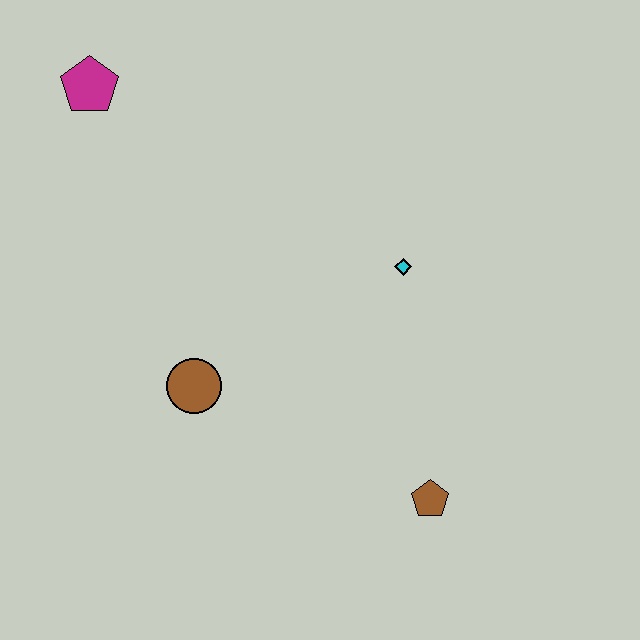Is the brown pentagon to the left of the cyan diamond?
No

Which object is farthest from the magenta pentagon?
The brown pentagon is farthest from the magenta pentagon.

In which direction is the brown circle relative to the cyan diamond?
The brown circle is to the left of the cyan diamond.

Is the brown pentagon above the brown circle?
No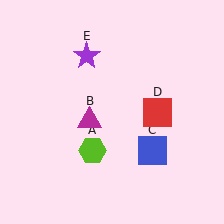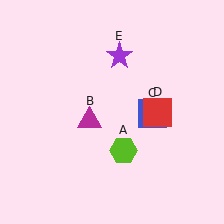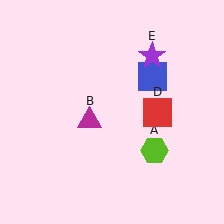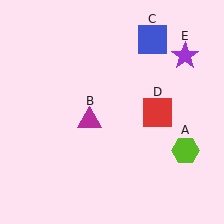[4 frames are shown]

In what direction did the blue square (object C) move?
The blue square (object C) moved up.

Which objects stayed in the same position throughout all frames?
Magenta triangle (object B) and red square (object D) remained stationary.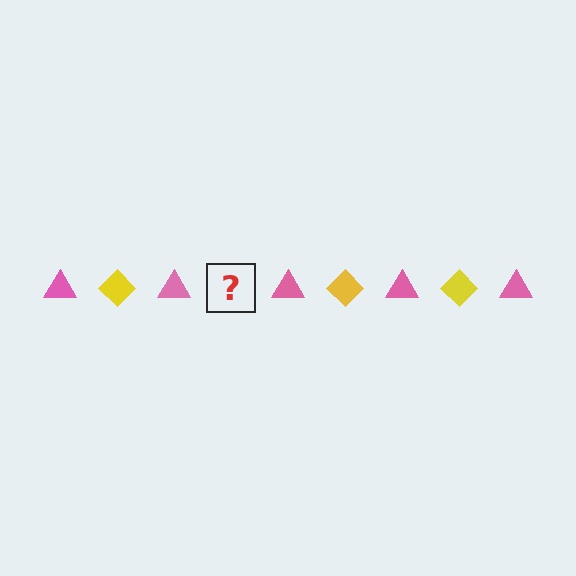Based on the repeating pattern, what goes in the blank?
The blank should be a yellow diamond.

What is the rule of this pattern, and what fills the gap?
The rule is that the pattern alternates between pink triangle and yellow diamond. The gap should be filled with a yellow diamond.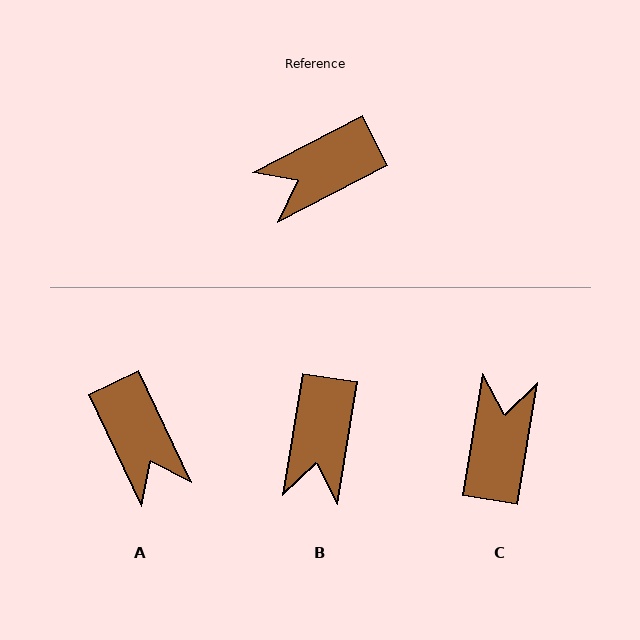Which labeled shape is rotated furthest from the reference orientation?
C, about 127 degrees away.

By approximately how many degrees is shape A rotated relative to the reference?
Approximately 88 degrees counter-clockwise.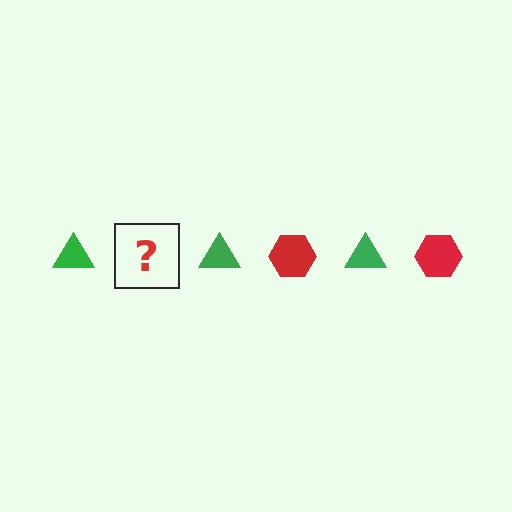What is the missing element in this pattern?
The missing element is a red hexagon.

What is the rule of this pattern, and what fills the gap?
The rule is that the pattern alternates between green triangle and red hexagon. The gap should be filled with a red hexagon.